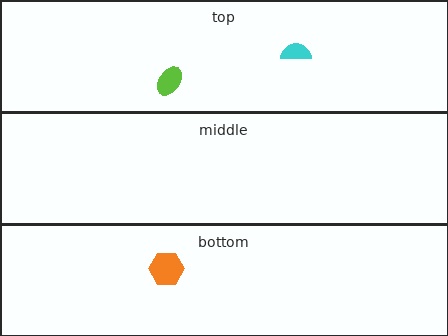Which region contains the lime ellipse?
The top region.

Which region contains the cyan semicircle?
The top region.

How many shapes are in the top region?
2.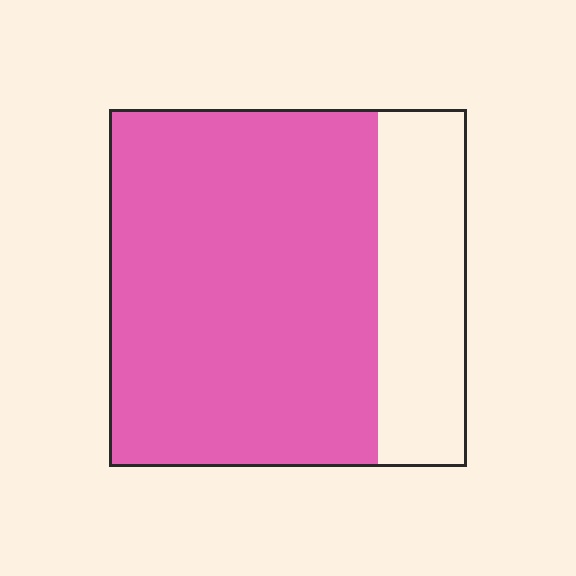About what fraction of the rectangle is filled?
About three quarters (3/4).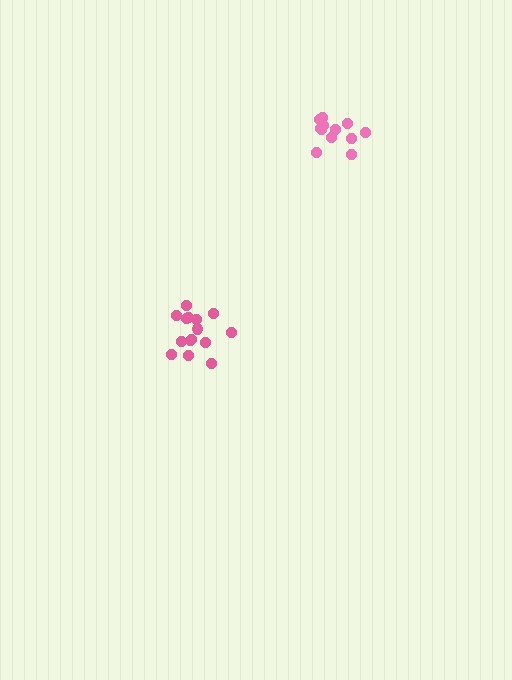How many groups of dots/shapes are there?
There are 2 groups.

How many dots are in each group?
Group 1: 15 dots, Group 2: 12 dots (27 total).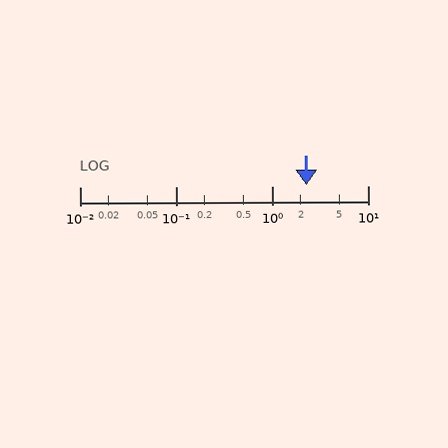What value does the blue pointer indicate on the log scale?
The pointer indicates approximately 2.3.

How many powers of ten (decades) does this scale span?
The scale spans 3 decades, from 0.01 to 10.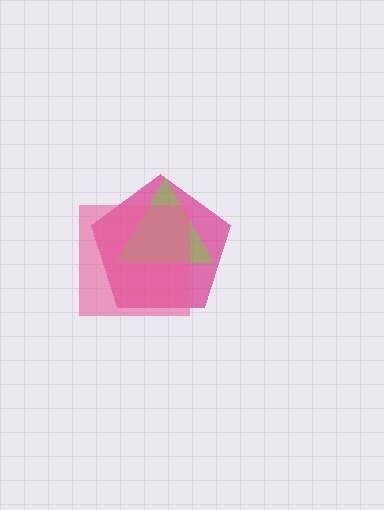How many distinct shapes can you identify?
There are 3 distinct shapes: a magenta pentagon, a lime triangle, a pink square.